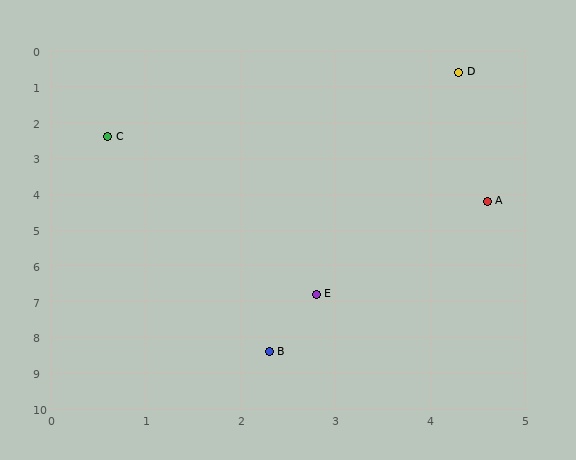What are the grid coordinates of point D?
Point D is at approximately (4.3, 0.6).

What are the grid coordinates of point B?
Point B is at approximately (2.3, 8.4).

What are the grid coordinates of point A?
Point A is at approximately (4.6, 4.2).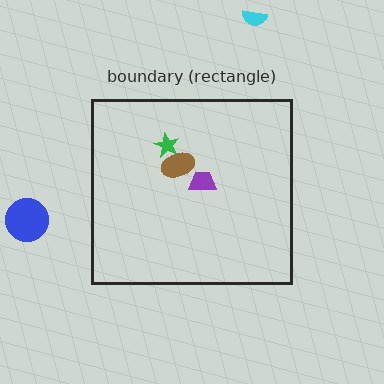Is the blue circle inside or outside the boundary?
Outside.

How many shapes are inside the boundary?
3 inside, 2 outside.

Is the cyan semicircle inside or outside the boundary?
Outside.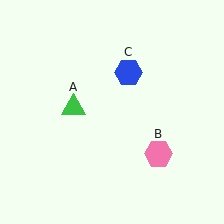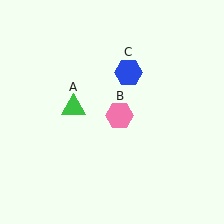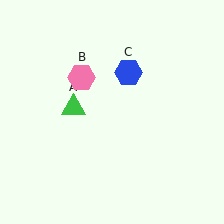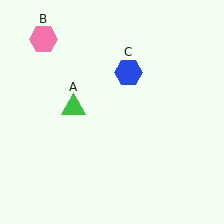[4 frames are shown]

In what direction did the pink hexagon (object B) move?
The pink hexagon (object B) moved up and to the left.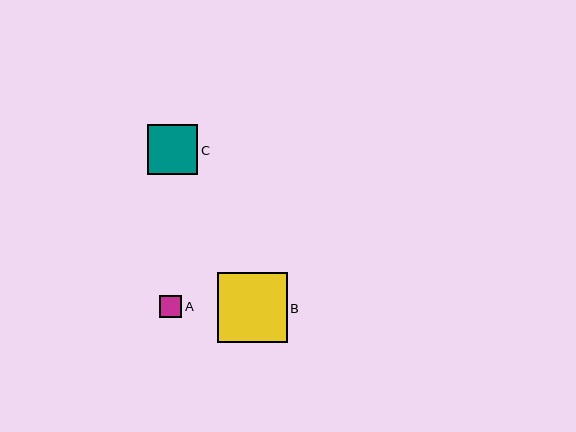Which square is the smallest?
Square A is the smallest with a size of approximately 22 pixels.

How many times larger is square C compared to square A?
Square C is approximately 2.3 times the size of square A.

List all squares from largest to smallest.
From largest to smallest: B, C, A.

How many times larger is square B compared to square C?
Square B is approximately 1.4 times the size of square C.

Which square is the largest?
Square B is the largest with a size of approximately 69 pixels.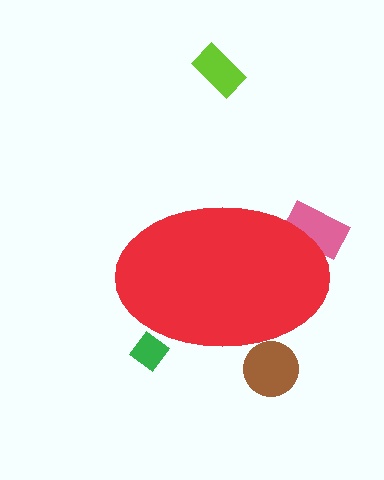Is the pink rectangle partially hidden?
Yes, the pink rectangle is partially hidden behind the red ellipse.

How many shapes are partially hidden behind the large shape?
3 shapes are partially hidden.